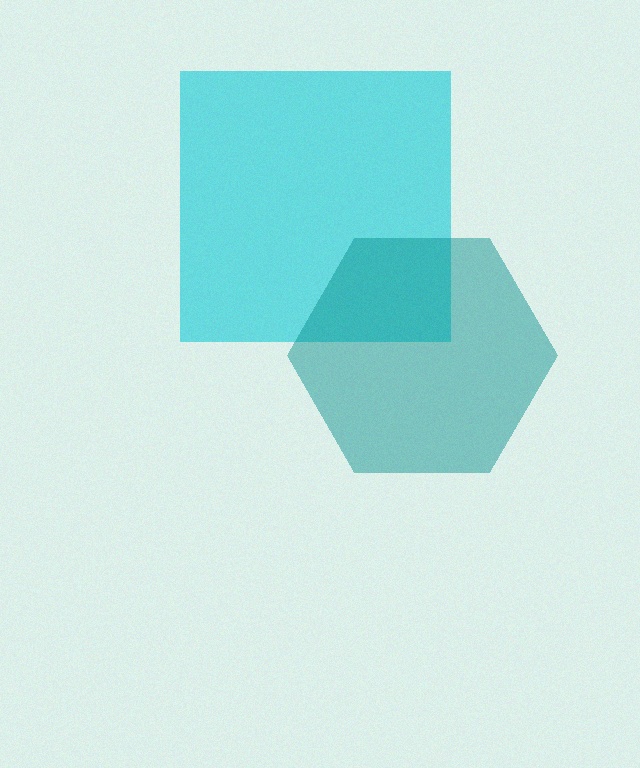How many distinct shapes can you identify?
There are 2 distinct shapes: a cyan square, a teal hexagon.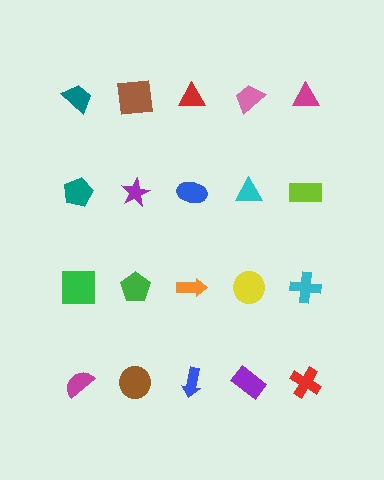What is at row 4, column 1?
A magenta semicircle.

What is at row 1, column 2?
A brown square.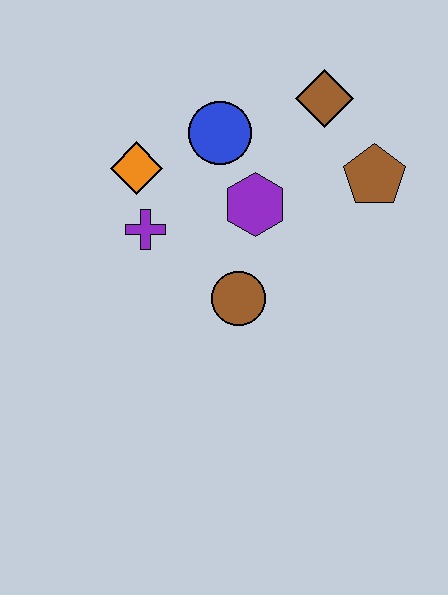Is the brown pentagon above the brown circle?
Yes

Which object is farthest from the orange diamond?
The brown pentagon is farthest from the orange diamond.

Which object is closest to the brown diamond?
The brown pentagon is closest to the brown diamond.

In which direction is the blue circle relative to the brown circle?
The blue circle is above the brown circle.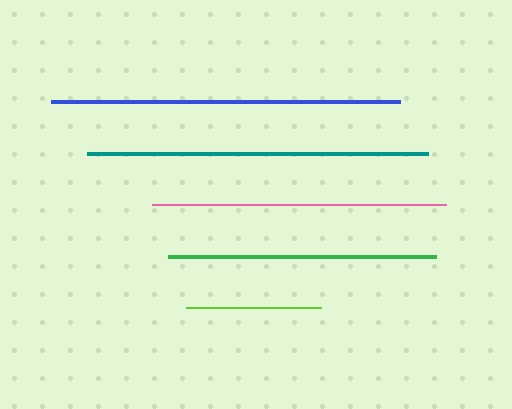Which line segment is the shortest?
The lime line is the shortest at approximately 135 pixels.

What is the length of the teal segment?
The teal segment is approximately 341 pixels long.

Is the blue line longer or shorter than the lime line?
The blue line is longer than the lime line.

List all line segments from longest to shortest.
From longest to shortest: blue, teal, pink, green, lime.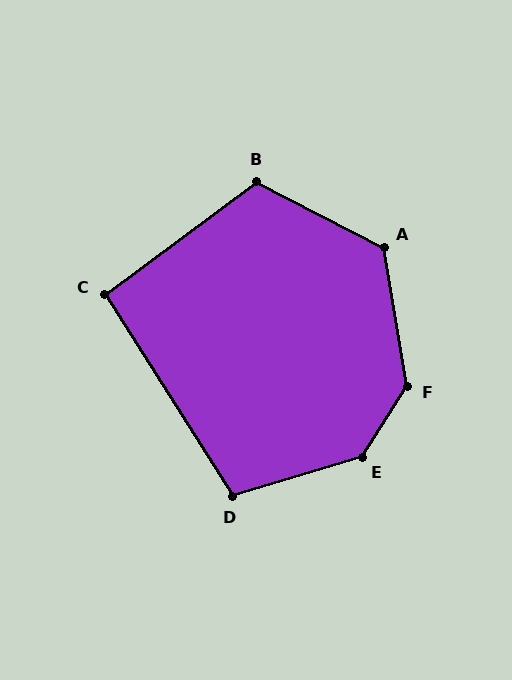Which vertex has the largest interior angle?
E, at approximately 139 degrees.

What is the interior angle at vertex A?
Approximately 127 degrees (obtuse).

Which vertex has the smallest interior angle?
C, at approximately 94 degrees.